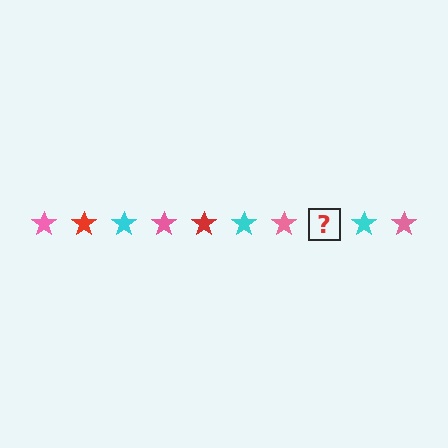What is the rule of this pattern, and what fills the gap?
The rule is that the pattern cycles through pink, red, cyan stars. The gap should be filled with a red star.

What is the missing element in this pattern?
The missing element is a red star.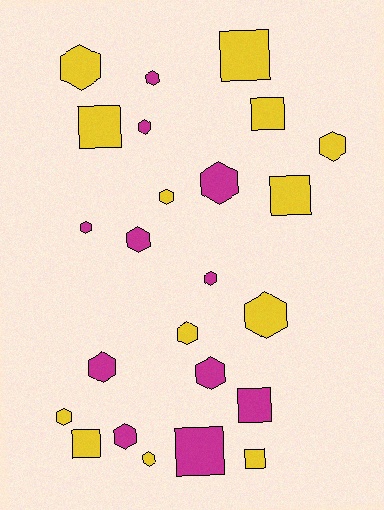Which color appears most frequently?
Yellow, with 13 objects.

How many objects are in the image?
There are 24 objects.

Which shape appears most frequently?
Hexagon, with 16 objects.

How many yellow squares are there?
There are 6 yellow squares.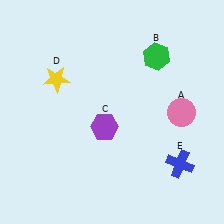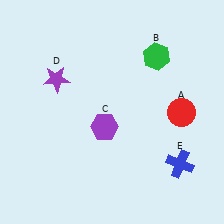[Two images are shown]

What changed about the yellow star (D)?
In Image 1, D is yellow. In Image 2, it changed to purple.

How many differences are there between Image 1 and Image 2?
There are 2 differences between the two images.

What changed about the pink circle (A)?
In Image 1, A is pink. In Image 2, it changed to red.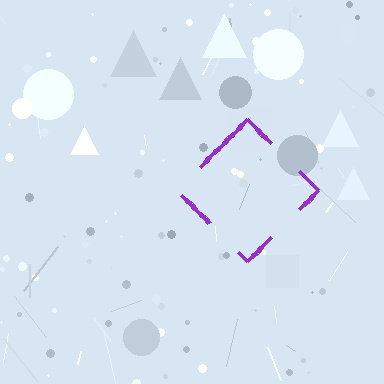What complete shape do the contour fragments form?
The contour fragments form a diamond.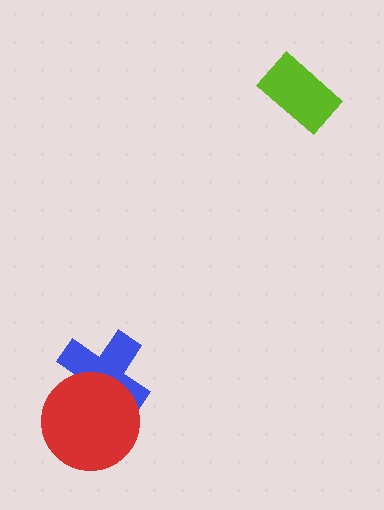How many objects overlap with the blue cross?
1 object overlaps with the blue cross.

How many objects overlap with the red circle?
1 object overlaps with the red circle.